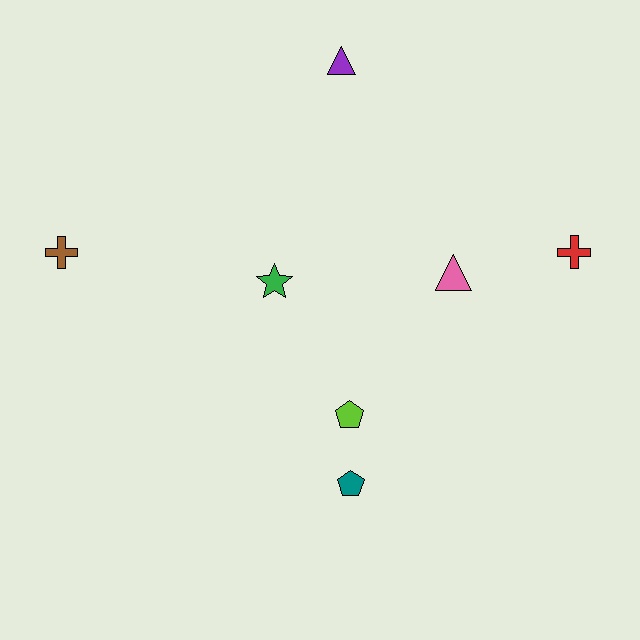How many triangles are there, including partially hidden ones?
There are 2 triangles.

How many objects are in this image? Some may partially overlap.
There are 7 objects.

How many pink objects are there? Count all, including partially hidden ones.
There is 1 pink object.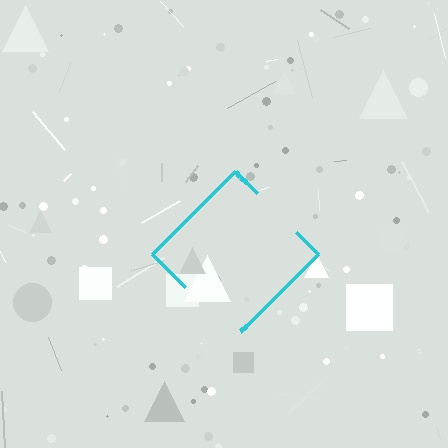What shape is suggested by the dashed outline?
The dashed outline suggests a diamond.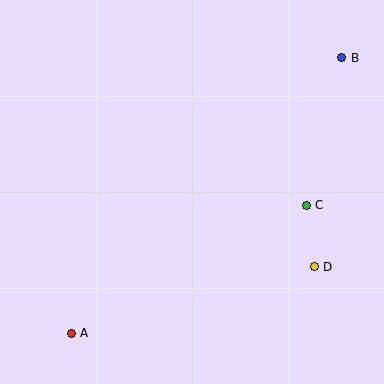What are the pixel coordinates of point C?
Point C is at (306, 205).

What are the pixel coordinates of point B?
Point B is at (342, 58).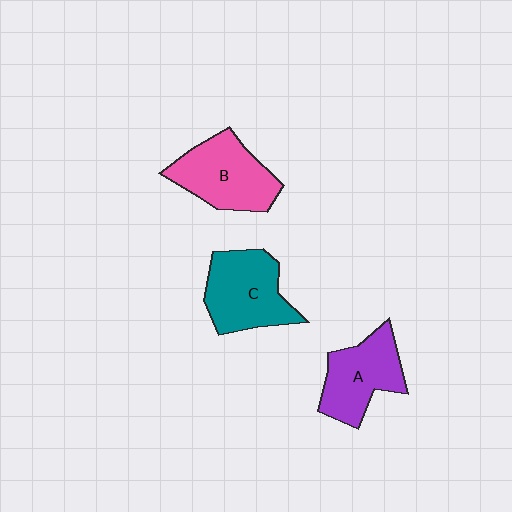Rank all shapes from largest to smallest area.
From largest to smallest: C (teal), B (pink), A (purple).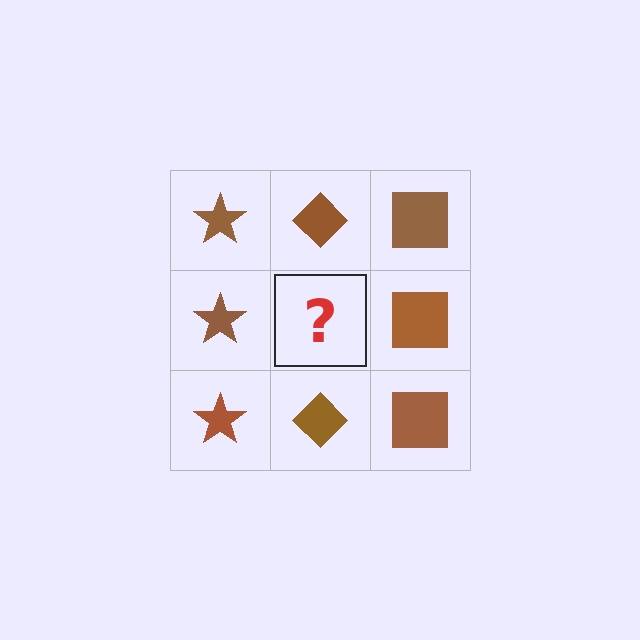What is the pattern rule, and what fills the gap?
The rule is that each column has a consistent shape. The gap should be filled with a brown diamond.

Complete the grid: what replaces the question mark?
The question mark should be replaced with a brown diamond.